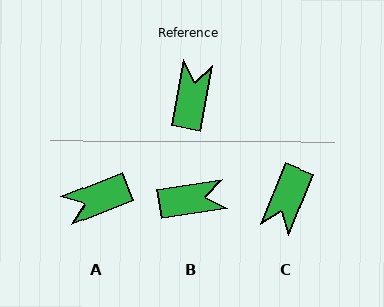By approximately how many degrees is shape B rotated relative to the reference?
Approximately 71 degrees clockwise.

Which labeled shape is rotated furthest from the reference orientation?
C, about 168 degrees away.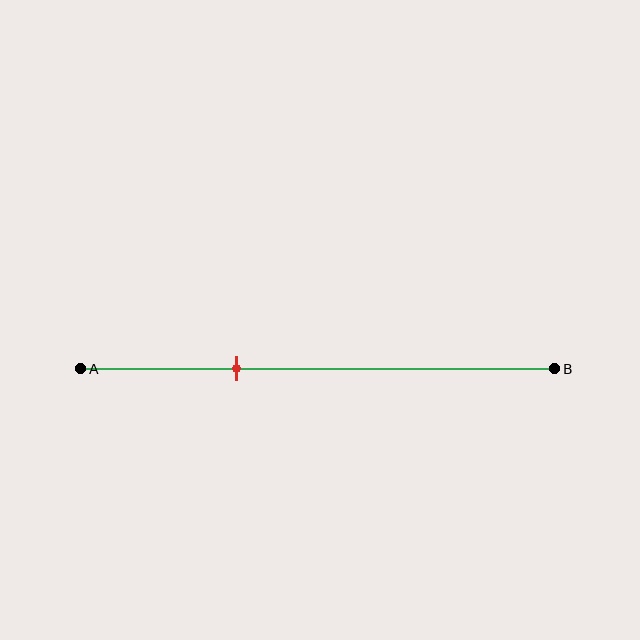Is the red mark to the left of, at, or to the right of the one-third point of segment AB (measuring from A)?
The red mark is approximately at the one-third point of segment AB.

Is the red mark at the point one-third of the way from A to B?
Yes, the mark is approximately at the one-third point.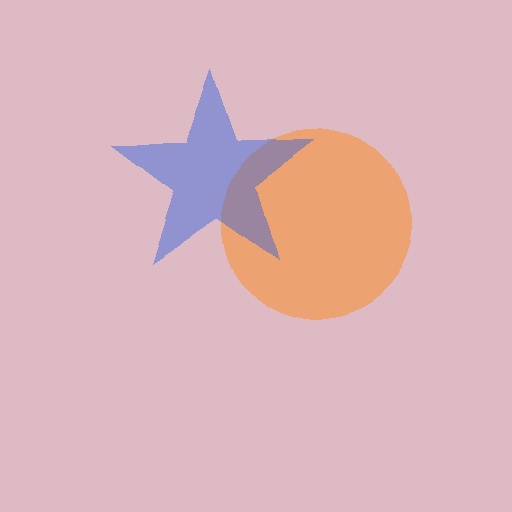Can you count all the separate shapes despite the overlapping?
Yes, there are 2 separate shapes.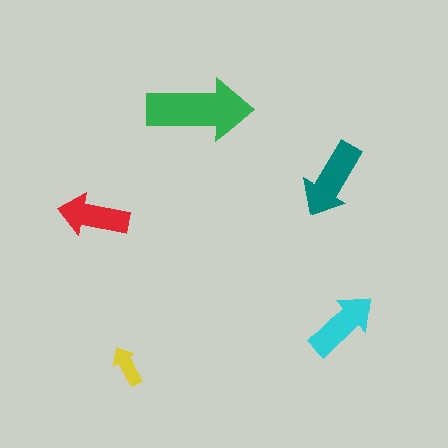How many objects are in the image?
There are 5 objects in the image.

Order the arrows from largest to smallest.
the green one, the teal one, the cyan one, the red one, the yellow one.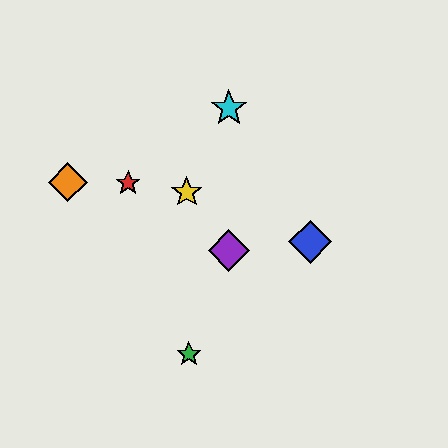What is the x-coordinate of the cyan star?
The cyan star is at x≈229.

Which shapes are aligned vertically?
The purple diamond, the cyan star are aligned vertically.